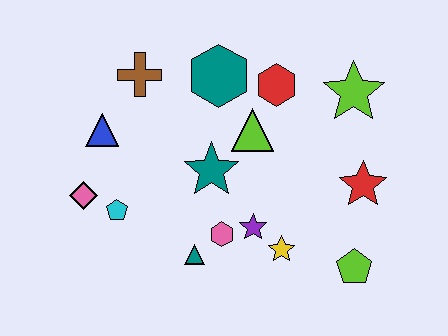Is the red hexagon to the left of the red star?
Yes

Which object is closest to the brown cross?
The blue triangle is closest to the brown cross.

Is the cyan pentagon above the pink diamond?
No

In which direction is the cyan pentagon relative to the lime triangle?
The cyan pentagon is to the left of the lime triangle.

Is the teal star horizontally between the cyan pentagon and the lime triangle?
Yes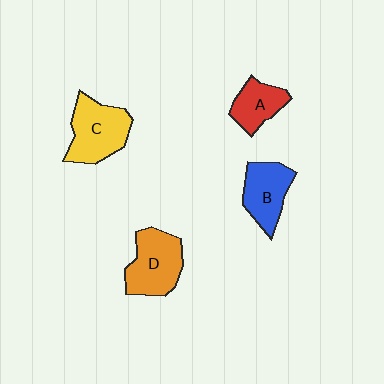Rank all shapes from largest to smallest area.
From largest to smallest: C (yellow), D (orange), B (blue), A (red).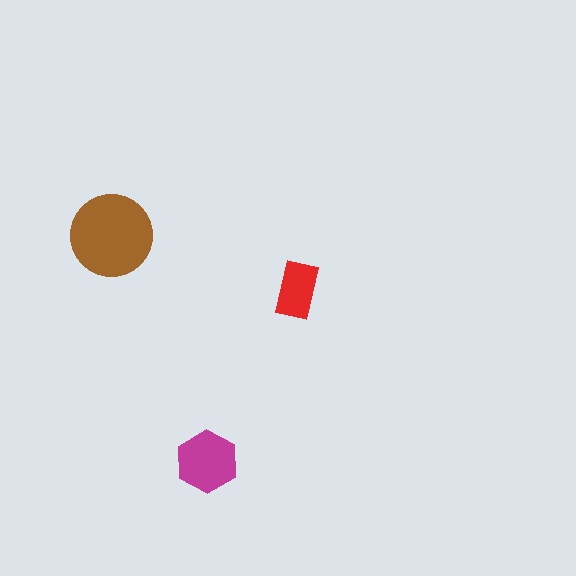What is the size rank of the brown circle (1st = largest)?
1st.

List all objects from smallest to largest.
The red rectangle, the magenta hexagon, the brown circle.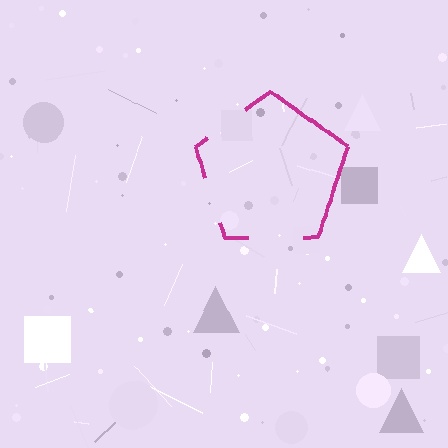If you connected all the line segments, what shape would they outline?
They would outline a pentagon.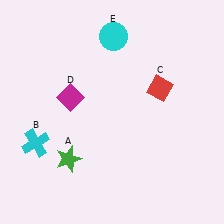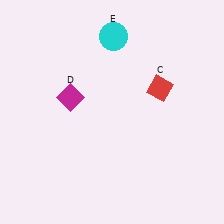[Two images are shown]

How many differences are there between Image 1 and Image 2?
There are 2 differences between the two images.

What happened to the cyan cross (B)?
The cyan cross (B) was removed in Image 2. It was in the bottom-left area of Image 1.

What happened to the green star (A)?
The green star (A) was removed in Image 2. It was in the bottom-left area of Image 1.